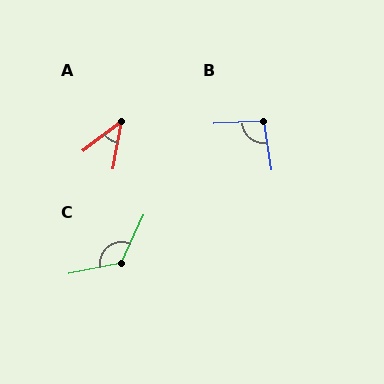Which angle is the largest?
C, at approximately 126 degrees.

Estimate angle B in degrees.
Approximately 96 degrees.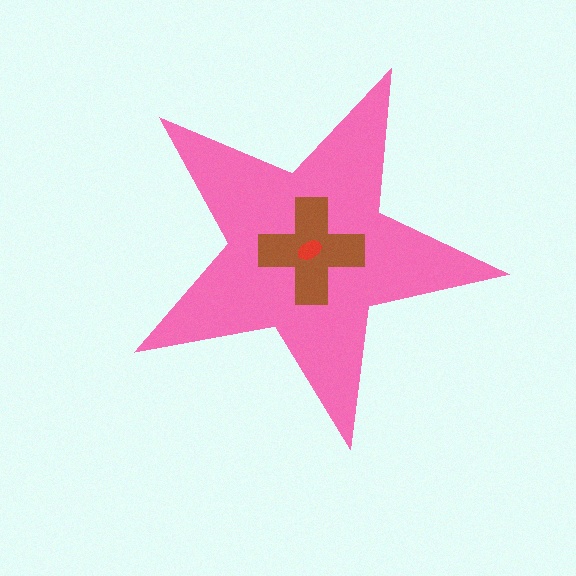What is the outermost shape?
The pink star.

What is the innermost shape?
The red ellipse.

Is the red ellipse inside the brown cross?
Yes.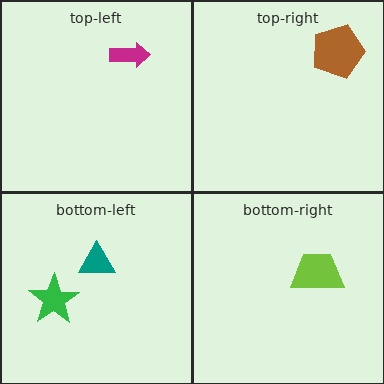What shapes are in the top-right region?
The brown pentagon.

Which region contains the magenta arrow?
The top-left region.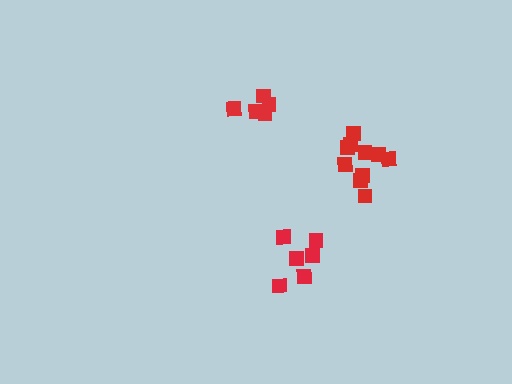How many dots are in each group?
Group 1: 6 dots, Group 2: 10 dots, Group 3: 5 dots (21 total).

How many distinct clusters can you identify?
There are 3 distinct clusters.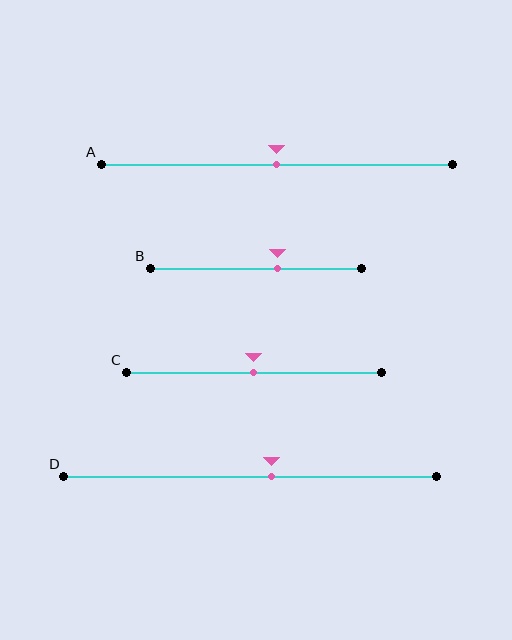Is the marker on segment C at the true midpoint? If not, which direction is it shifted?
Yes, the marker on segment C is at the true midpoint.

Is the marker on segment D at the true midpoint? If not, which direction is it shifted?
No, the marker on segment D is shifted to the right by about 6% of the segment length.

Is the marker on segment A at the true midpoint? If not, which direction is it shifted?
Yes, the marker on segment A is at the true midpoint.